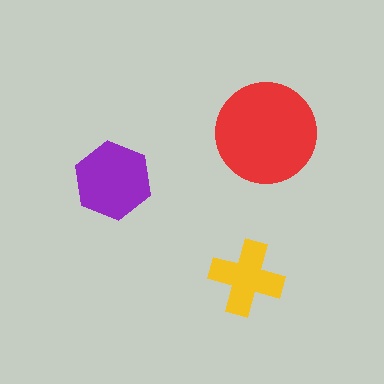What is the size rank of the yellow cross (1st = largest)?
3rd.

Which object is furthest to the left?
The purple hexagon is leftmost.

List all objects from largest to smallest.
The red circle, the purple hexagon, the yellow cross.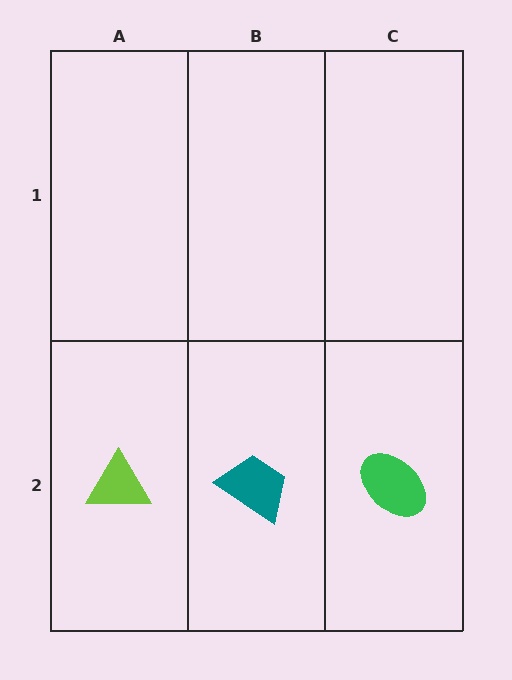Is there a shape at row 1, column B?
No, that cell is empty.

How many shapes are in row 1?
0 shapes.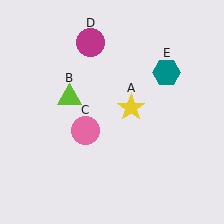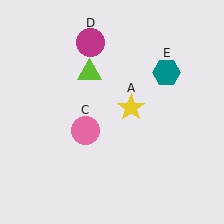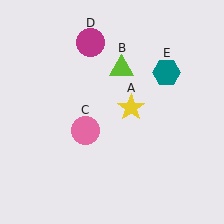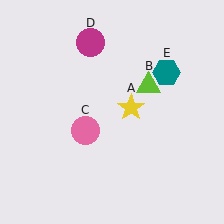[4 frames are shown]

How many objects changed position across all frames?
1 object changed position: lime triangle (object B).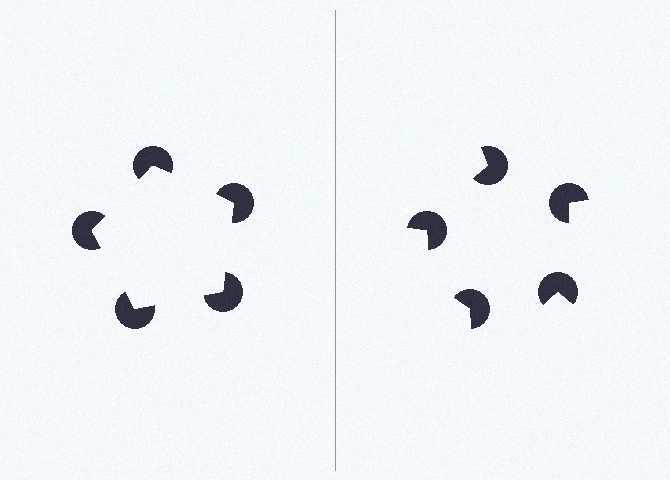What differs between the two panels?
The pac-man discs are positioned identically on both sides; only the wedge orientations differ. On the left they align to a pentagon; on the right they are misaligned.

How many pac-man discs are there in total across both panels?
10 — 5 on each side.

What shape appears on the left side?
An illusory pentagon.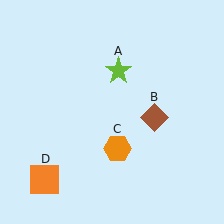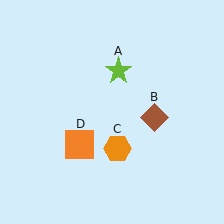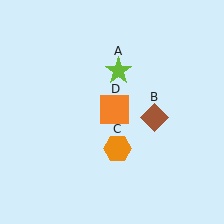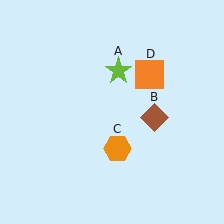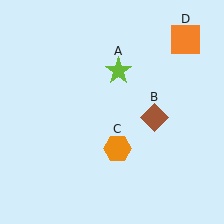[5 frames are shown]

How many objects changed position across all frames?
1 object changed position: orange square (object D).